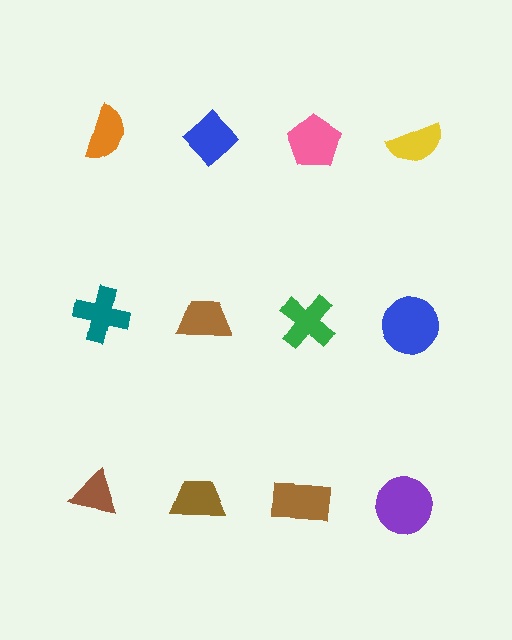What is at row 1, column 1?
An orange semicircle.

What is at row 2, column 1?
A teal cross.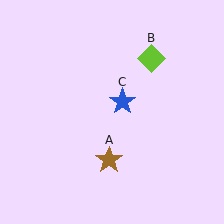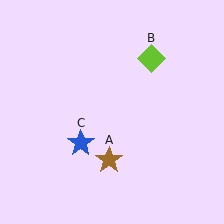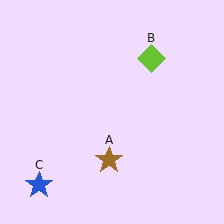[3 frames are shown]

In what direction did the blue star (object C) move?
The blue star (object C) moved down and to the left.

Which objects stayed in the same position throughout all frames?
Brown star (object A) and lime diamond (object B) remained stationary.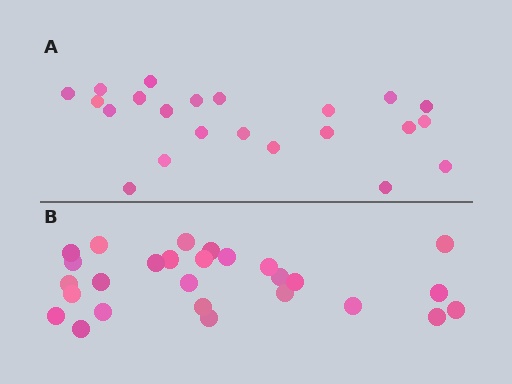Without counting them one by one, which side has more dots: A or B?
Region B (the bottom region) has more dots.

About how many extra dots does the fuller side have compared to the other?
Region B has about 5 more dots than region A.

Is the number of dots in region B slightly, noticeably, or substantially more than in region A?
Region B has only slightly more — the two regions are fairly close. The ratio is roughly 1.2 to 1.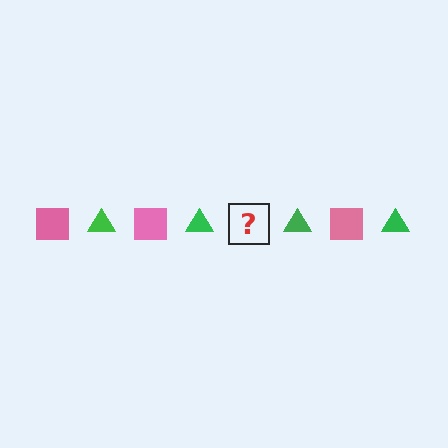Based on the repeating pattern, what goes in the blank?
The blank should be a pink square.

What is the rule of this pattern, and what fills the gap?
The rule is that the pattern alternates between pink square and green triangle. The gap should be filled with a pink square.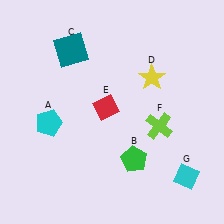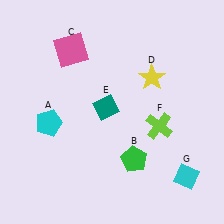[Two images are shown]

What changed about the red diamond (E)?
In Image 1, E is red. In Image 2, it changed to teal.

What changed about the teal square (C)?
In Image 1, C is teal. In Image 2, it changed to pink.